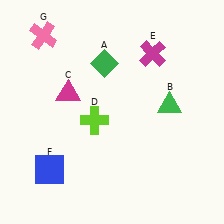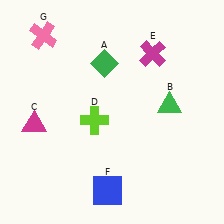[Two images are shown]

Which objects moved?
The objects that moved are: the magenta triangle (C), the blue square (F).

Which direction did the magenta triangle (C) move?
The magenta triangle (C) moved left.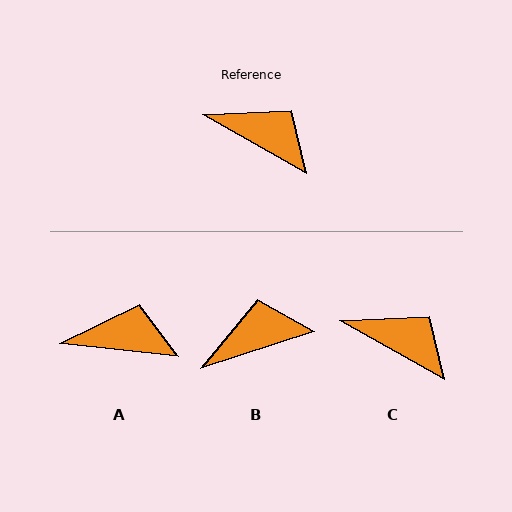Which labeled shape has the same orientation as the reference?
C.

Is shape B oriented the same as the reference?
No, it is off by about 47 degrees.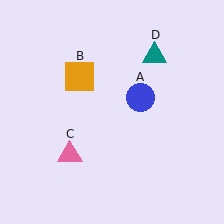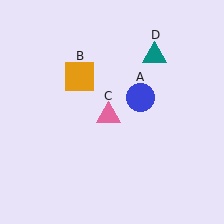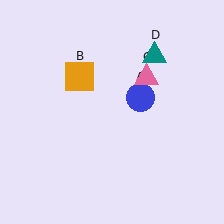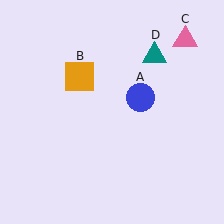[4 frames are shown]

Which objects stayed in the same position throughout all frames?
Blue circle (object A) and orange square (object B) and teal triangle (object D) remained stationary.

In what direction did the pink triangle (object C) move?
The pink triangle (object C) moved up and to the right.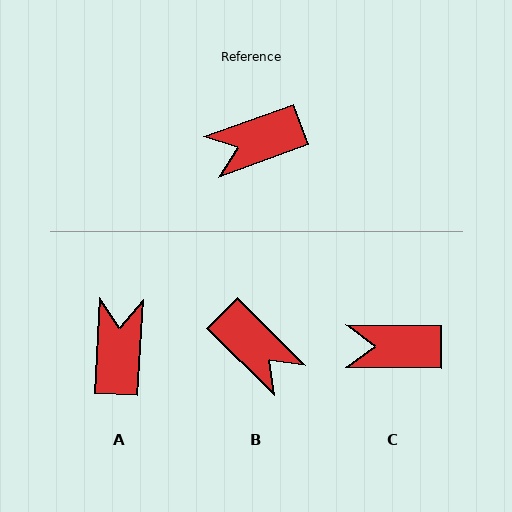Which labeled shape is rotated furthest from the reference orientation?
B, about 115 degrees away.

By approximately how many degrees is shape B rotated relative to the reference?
Approximately 115 degrees counter-clockwise.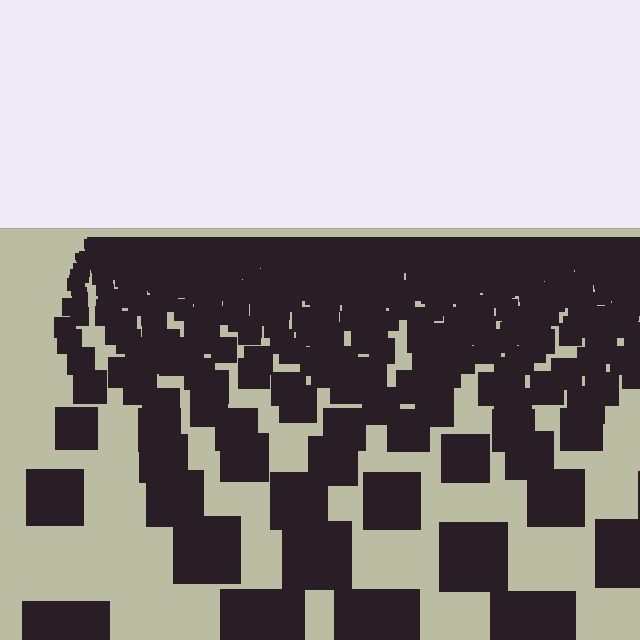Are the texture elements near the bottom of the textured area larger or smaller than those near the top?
Larger. Near the bottom, elements are closer to the viewer and appear at a bigger on-screen size.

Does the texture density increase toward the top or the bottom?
Density increases toward the top.